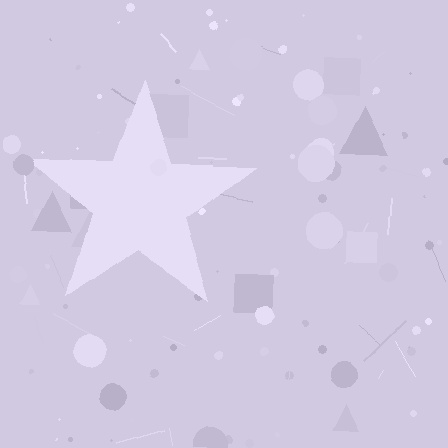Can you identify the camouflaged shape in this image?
The camouflaged shape is a star.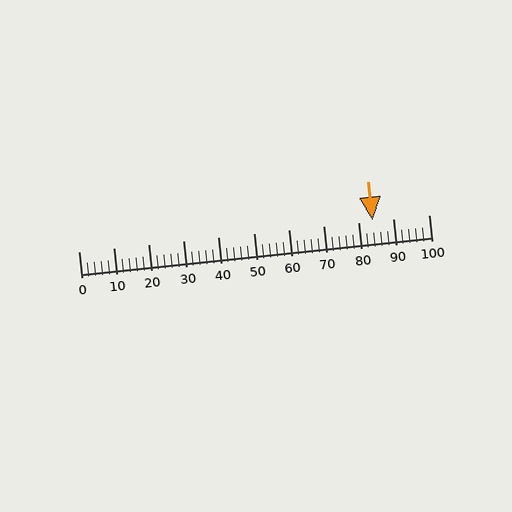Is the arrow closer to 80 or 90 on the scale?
The arrow is closer to 80.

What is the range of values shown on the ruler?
The ruler shows values from 0 to 100.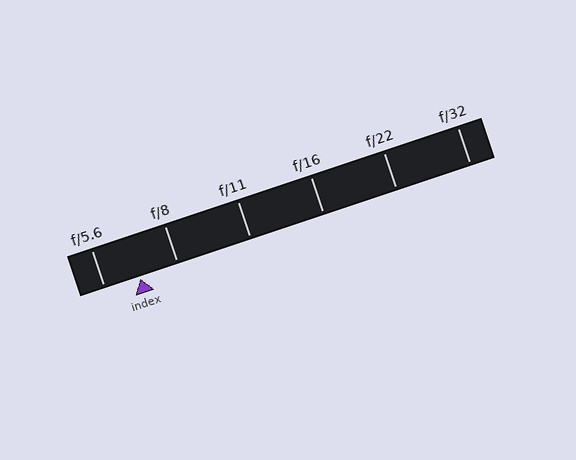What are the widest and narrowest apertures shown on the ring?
The widest aperture shown is f/5.6 and the narrowest is f/32.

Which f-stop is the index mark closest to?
The index mark is closest to f/5.6.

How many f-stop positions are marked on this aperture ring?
There are 6 f-stop positions marked.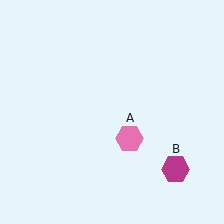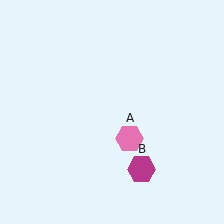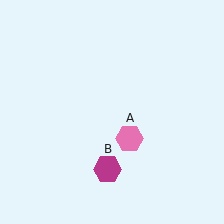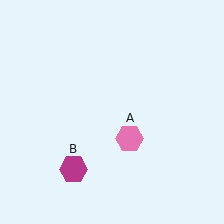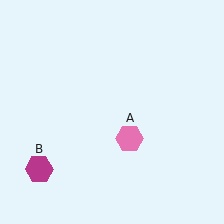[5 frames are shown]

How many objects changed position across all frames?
1 object changed position: magenta hexagon (object B).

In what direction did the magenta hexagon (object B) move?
The magenta hexagon (object B) moved left.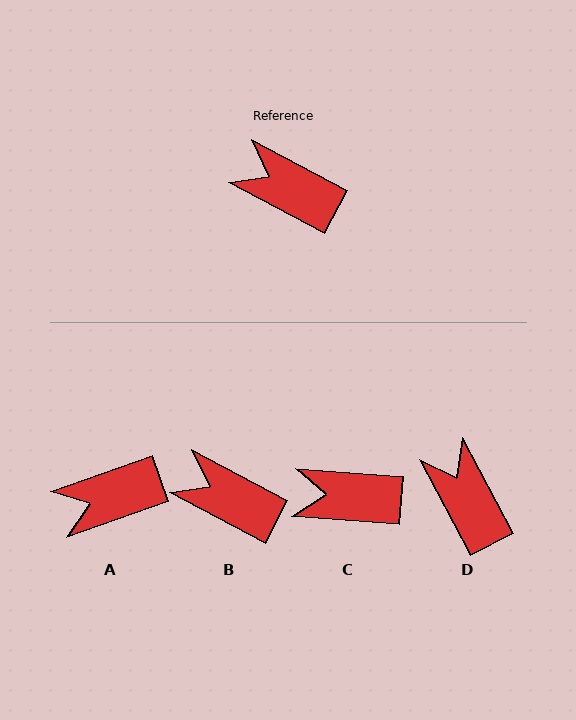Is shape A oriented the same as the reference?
No, it is off by about 47 degrees.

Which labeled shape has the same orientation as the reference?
B.